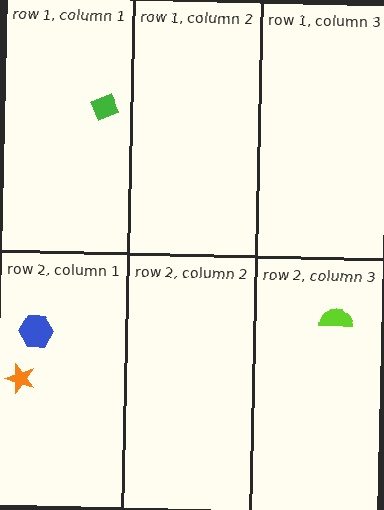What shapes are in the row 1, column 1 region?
The green diamond.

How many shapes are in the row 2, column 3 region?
1.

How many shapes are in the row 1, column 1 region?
1.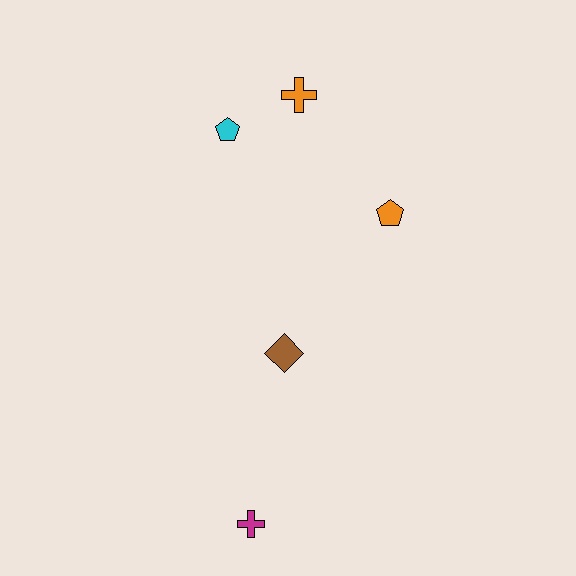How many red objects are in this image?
There are no red objects.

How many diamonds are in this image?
There is 1 diamond.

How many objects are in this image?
There are 5 objects.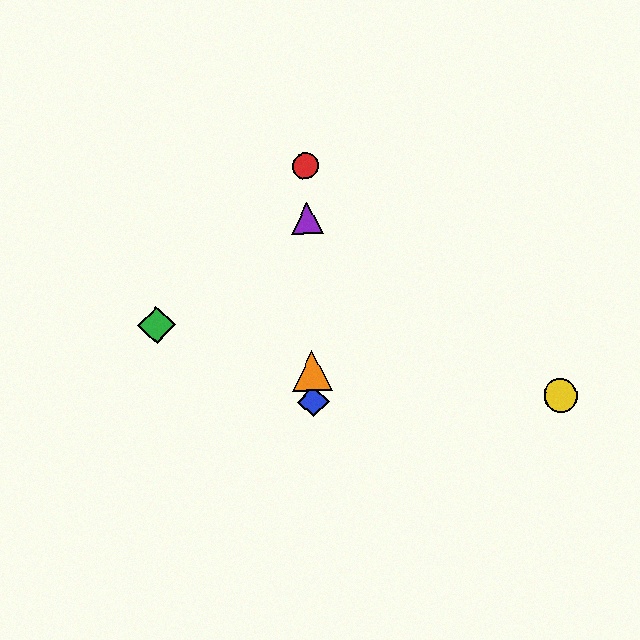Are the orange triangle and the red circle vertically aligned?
Yes, both are at x≈312.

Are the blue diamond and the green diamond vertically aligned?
No, the blue diamond is at x≈313 and the green diamond is at x≈156.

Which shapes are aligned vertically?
The red circle, the blue diamond, the purple triangle, the orange triangle are aligned vertically.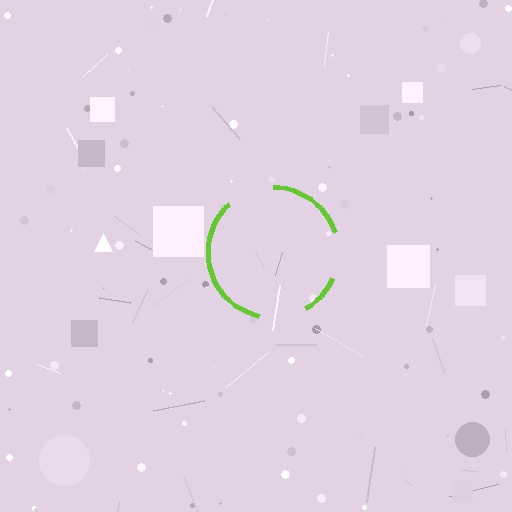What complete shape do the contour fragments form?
The contour fragments form a circle.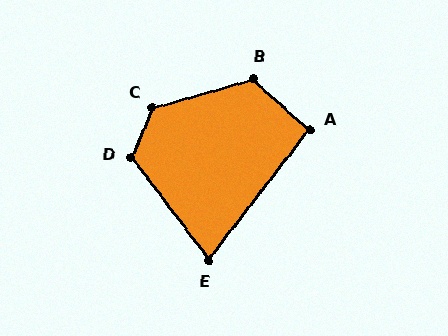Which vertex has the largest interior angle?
C, at approximately 129 degrees.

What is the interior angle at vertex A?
Approximately 94 degrees (approximately right).